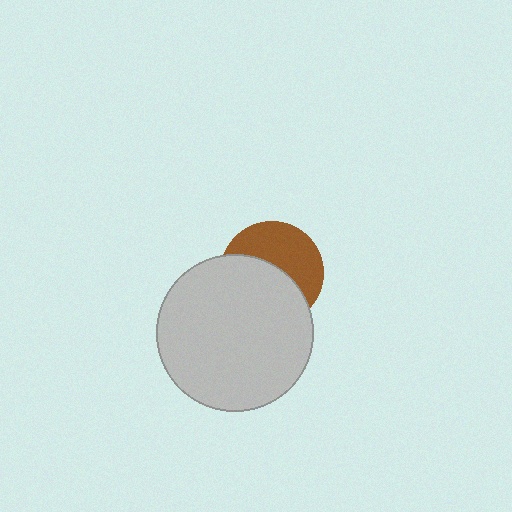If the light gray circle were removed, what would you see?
You would see the complete brown circle.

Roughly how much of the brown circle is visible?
About half of it is visible (roughly 47%).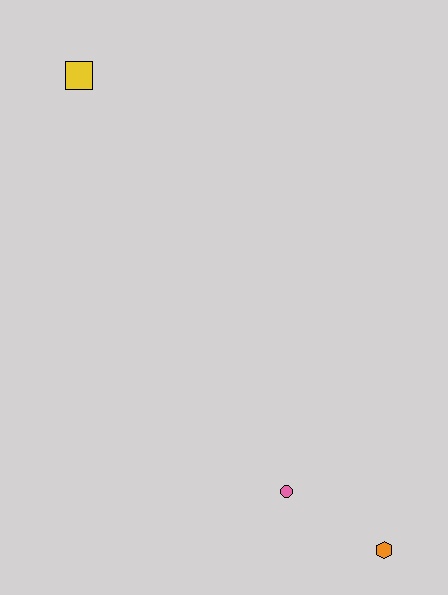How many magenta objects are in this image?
There are no magenta objects.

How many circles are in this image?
There is 1 circle.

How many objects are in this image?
There are 3 objects.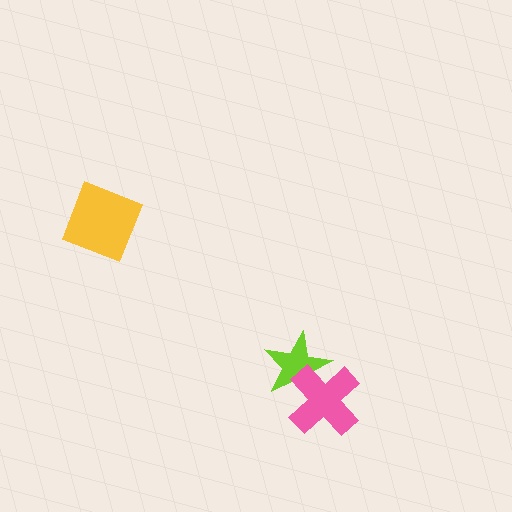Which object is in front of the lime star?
The pink cross is in front of the lime star.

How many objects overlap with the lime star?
1 object overlaps with the lime star.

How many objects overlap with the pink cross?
1 object overlaps with the pink cross.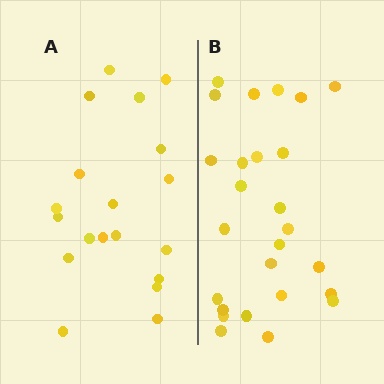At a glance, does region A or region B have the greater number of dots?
Region B (the right region) has more dots.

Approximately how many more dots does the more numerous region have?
Region B has roughly 8 or so more dots than region A.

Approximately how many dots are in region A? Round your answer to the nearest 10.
About 20 dots. (The exact count is 19, which rounds to 20.)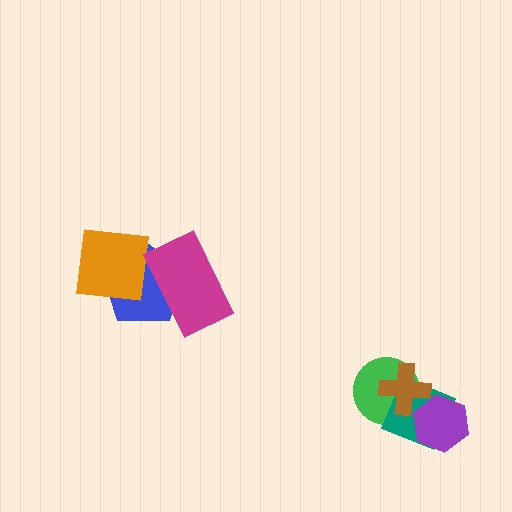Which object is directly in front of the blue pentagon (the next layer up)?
The orange square is directly in front of the blue pentagon.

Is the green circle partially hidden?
Yes, it is partially covered by another shape.